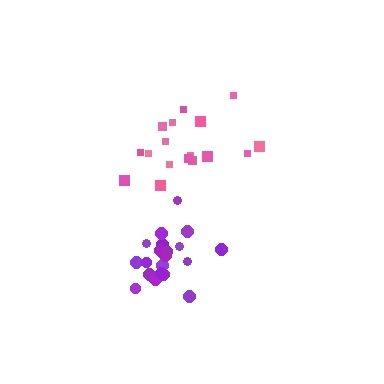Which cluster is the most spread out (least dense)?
Pink.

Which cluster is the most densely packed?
Purple.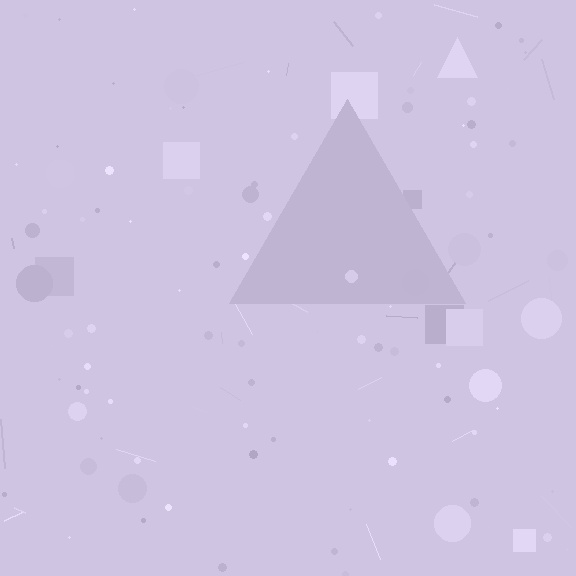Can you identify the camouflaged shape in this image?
The camouflaged shape is a triangle.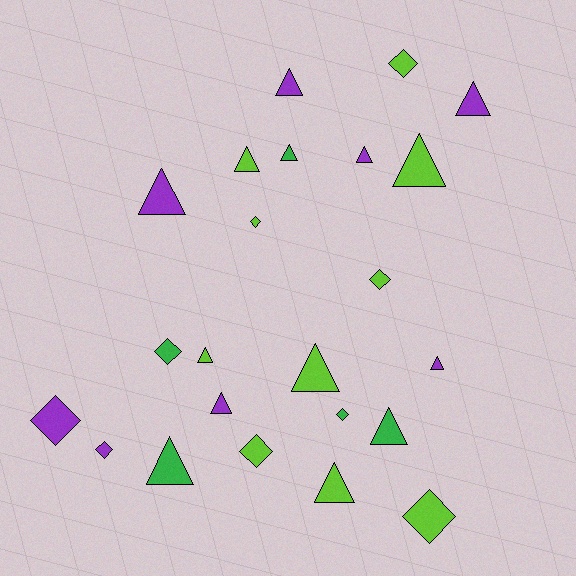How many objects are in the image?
There are 23 objects.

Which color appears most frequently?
Lime, with 10 objects.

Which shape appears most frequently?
Triangle, with 14 objects.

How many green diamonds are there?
There are 2 green diamonds.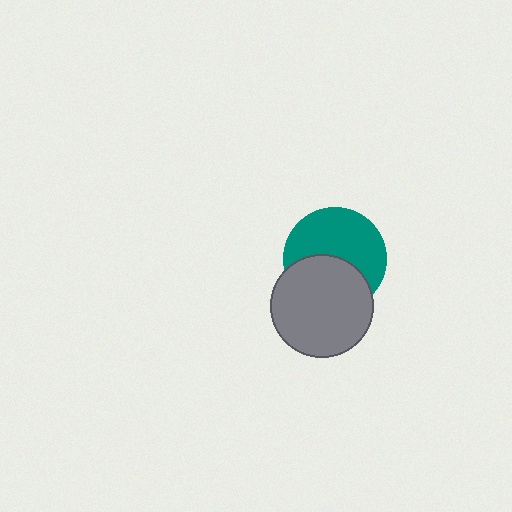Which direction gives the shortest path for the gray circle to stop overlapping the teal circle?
Moving down gives the shortest separation.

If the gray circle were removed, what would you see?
You would see the complete teal circle.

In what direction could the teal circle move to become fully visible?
The teal circle could move up. That would shift it out from behind the gray circle entirely.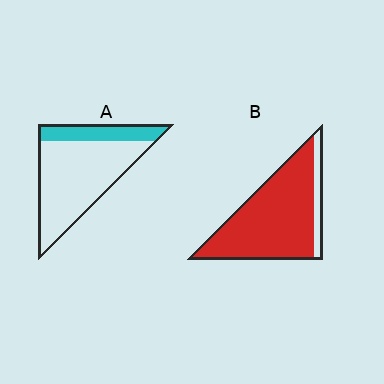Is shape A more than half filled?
No.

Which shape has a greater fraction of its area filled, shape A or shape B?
Shape B.